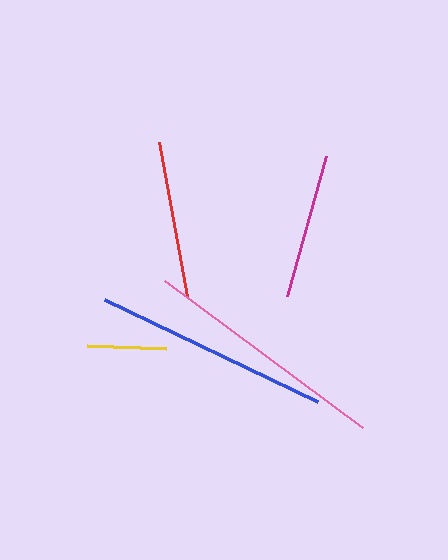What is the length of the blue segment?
The blue segment is approximately 237 pixels long.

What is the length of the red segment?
The red segment is approximately 157 pixels long.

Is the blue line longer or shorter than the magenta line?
The blue line is longer than the magenta line.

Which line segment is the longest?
The pink line is the longest at approximately 247 pixels.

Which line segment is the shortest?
The yellow line is the shortest at approximately 78 pixels.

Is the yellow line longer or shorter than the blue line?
The blue line is longer than the yellow line.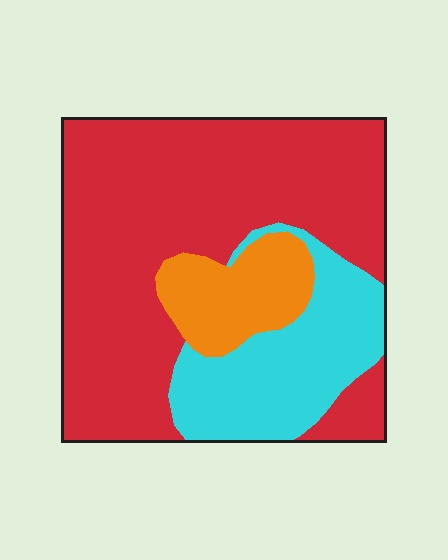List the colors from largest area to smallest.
From largest to smallest: red, cyan, orange.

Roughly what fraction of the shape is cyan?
Cyan covers 23% of the shape.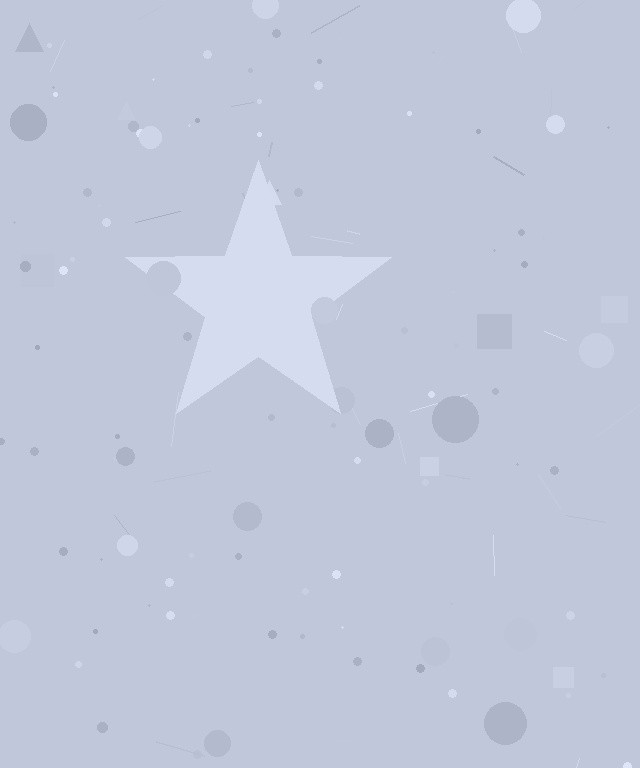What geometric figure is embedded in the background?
A star is embedded in the background.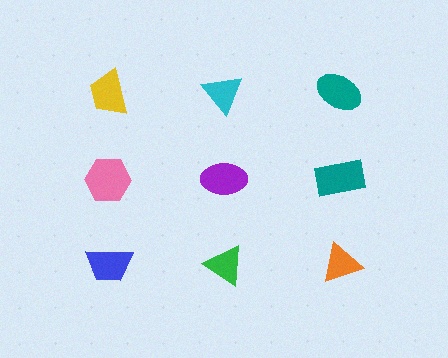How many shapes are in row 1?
3 shapes.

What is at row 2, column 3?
A teal rectangle.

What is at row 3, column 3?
An orange triangle.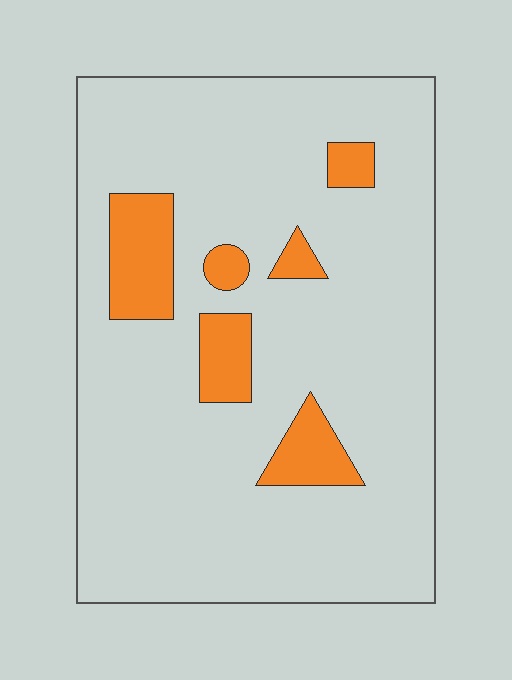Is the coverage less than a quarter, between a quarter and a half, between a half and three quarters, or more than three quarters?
Less than a quarter.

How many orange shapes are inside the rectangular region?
6.